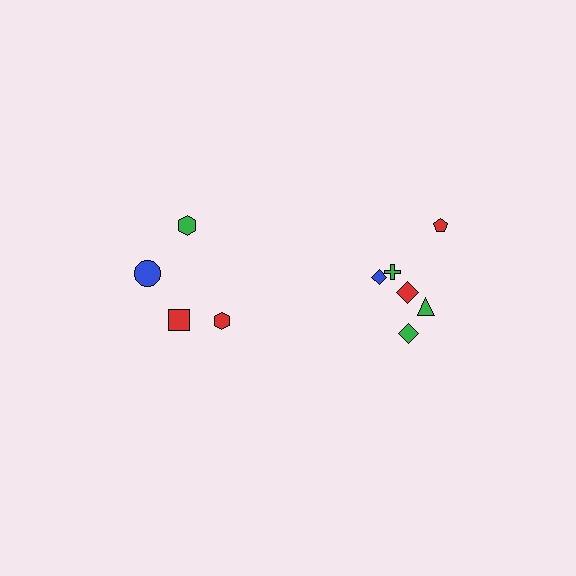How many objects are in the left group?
There are 4 objects.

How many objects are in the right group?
There are 6 objects.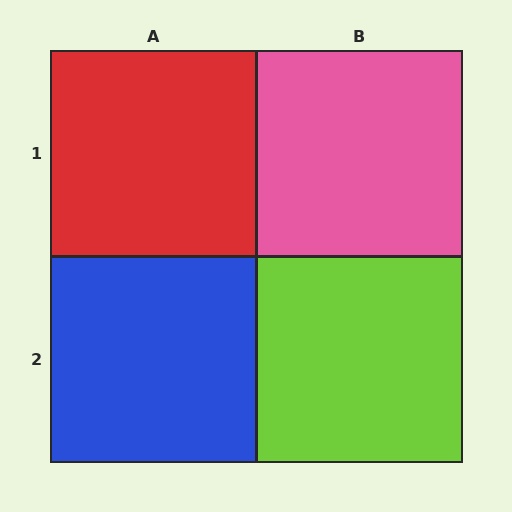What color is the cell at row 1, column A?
Red.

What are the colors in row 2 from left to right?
Blue, lime.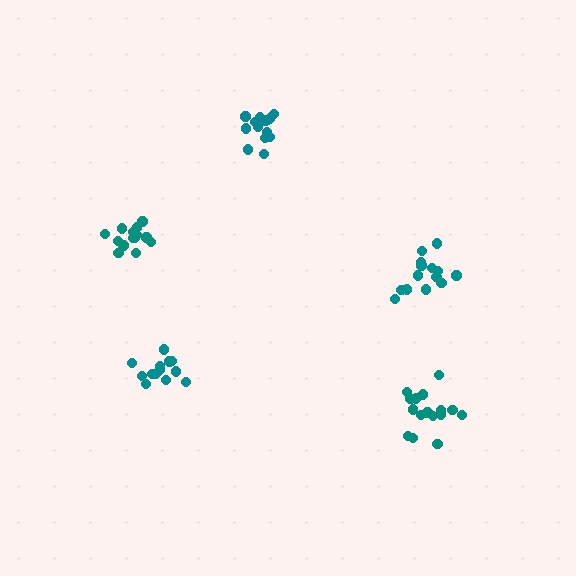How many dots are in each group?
Group 1: 15 dots, Group 2: 16 dots, Group 3: 14 dots, Group 4: 15 dots, Group 5: 14 dots (74 total).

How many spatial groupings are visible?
There are 5 spatial groupings.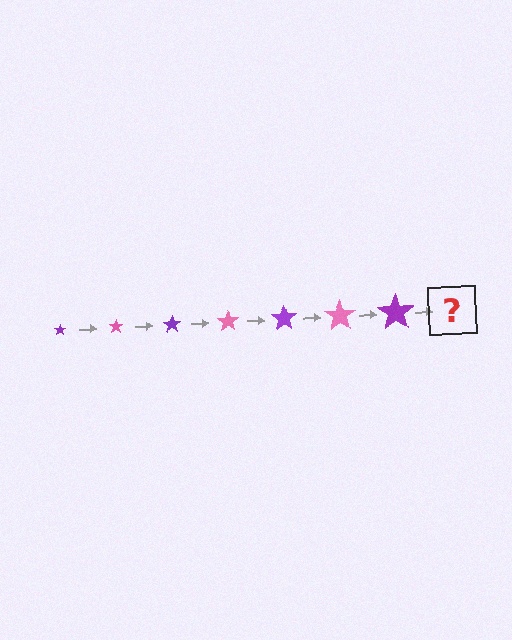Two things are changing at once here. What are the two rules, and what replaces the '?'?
The two rules are that the star grows larger each step and the color cycles through purple and pink. The '?' should be a pink star, larger than the previous one.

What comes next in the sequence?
The next element should be a pink star, larger than the previous one.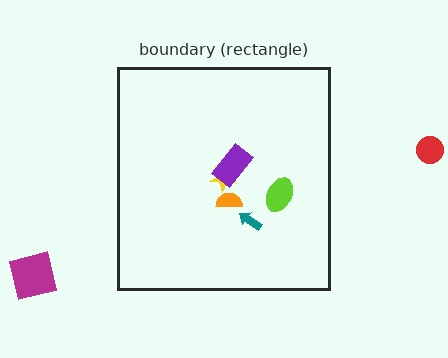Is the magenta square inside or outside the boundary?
Outside.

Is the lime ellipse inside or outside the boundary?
Inside.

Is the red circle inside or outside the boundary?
Outside.